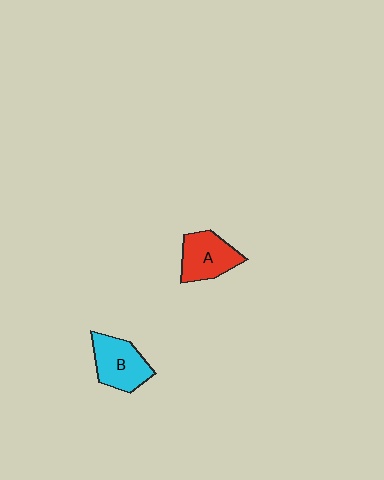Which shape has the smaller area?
Shape A (red).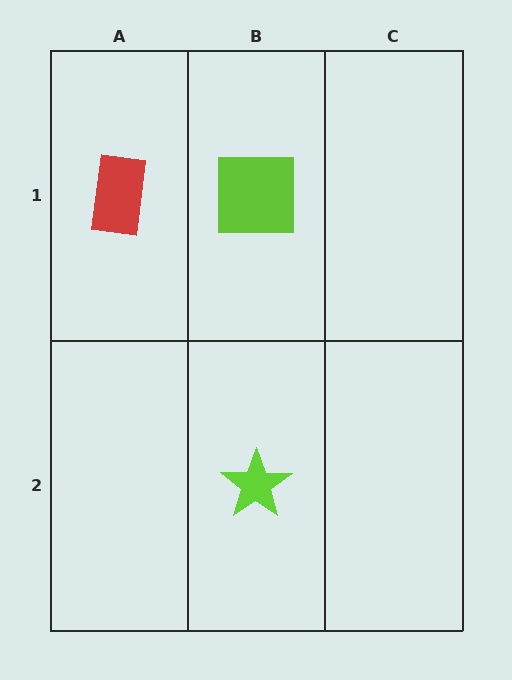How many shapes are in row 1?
2 shapes.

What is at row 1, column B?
A lime square.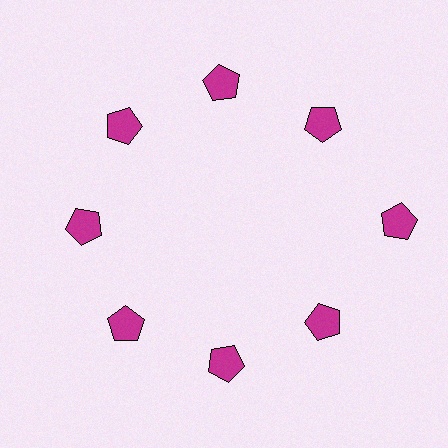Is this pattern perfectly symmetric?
No. The 8 magenta pentagons are arranged in a ring, but one element near the 3 o'clock position is pushed outward from the center, breaking the 8-fold rotational symmetry.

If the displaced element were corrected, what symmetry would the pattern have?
It would have 8-fold rotational symmetry — the pattern would map onto itself every 45 degrees.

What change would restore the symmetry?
The symmetry would be restored by moving it inward, back onto the ring so that all 8 pentagons sit at equal angles and equal distance from the center.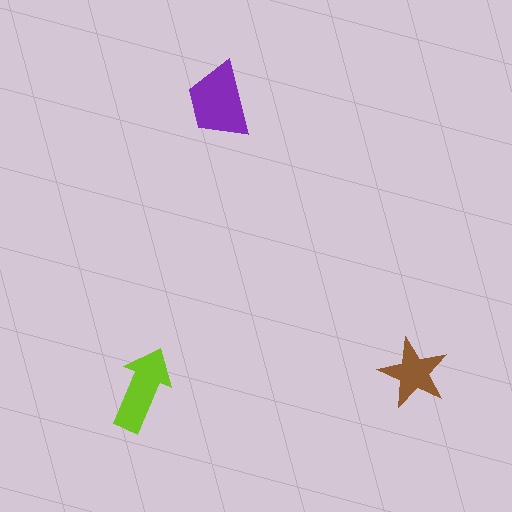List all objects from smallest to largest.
The brown star, the lime arrow, the purple trapezoid.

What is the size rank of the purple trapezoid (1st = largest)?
1st.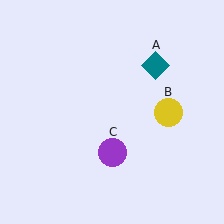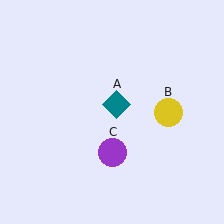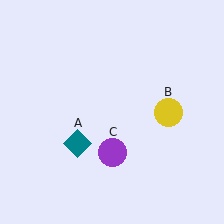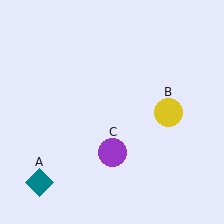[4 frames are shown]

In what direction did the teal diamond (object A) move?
The teal diamond (object A) moved down and to the left.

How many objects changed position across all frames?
1 object changed position: teal diamond (object A).